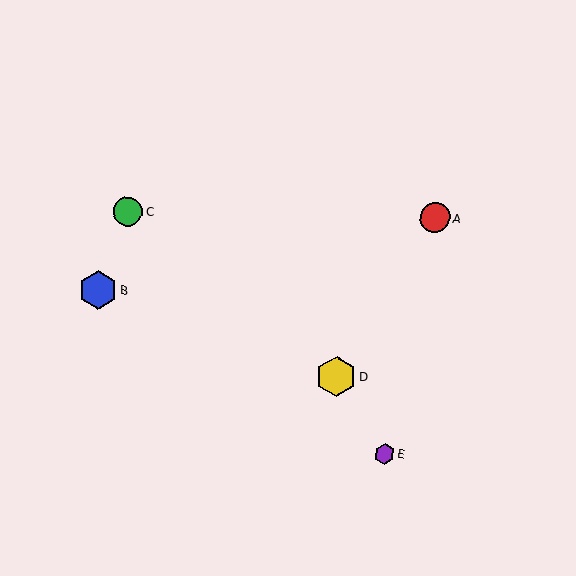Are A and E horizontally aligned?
No, A is at y≈218 and E is at y≈454.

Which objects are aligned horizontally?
Objects A, C are aligned horizontally.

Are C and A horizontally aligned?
Yes, both are at y≈211.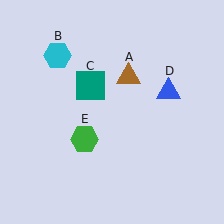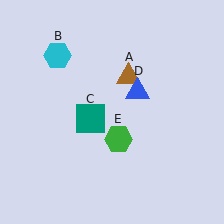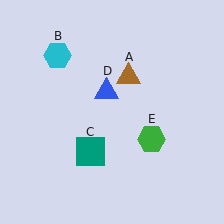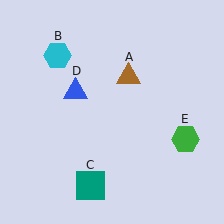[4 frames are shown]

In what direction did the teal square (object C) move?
The teal square (object C) moved down.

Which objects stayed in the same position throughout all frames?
Brown triangle (object A) and cyan hexagon (object B) remained stationary.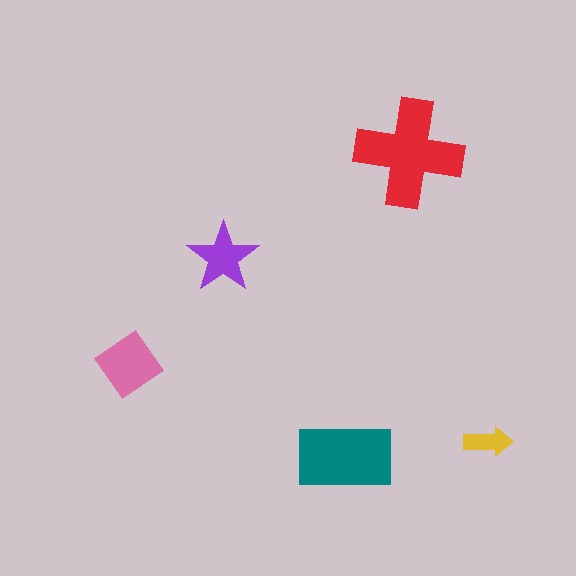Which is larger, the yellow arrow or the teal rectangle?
The teal rectangle.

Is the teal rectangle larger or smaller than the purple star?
Larger.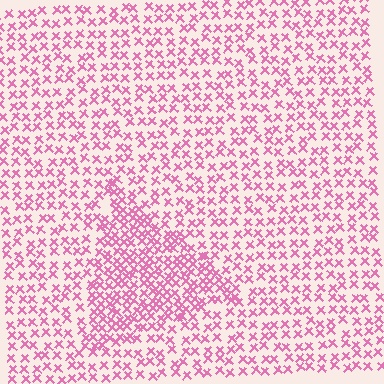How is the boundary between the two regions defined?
The boundary is defined by a change in element density (approximately 1.9x ratio). All elements are the same color, size, and shape.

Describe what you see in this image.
The image contains small pink elements arranged at two different densities. A triangle-shaped region is visible where the elements are more densely packed than the surrounding area.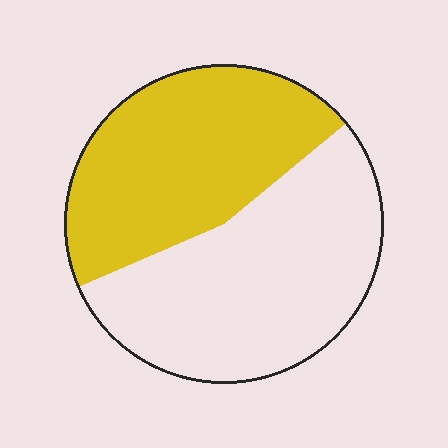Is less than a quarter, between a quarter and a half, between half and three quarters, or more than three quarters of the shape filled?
Between a quarter and a half.